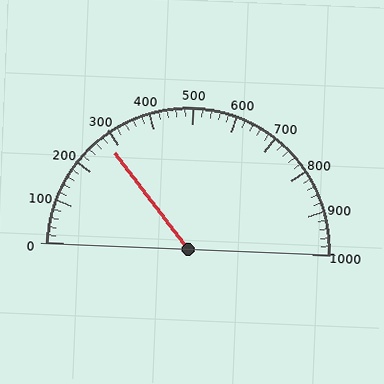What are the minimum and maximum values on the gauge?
The gauge ranges from 0 to 1000.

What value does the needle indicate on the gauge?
The needle indicates approximately 280.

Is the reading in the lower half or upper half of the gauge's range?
The reading is in the lower half of the range (0 to 1000).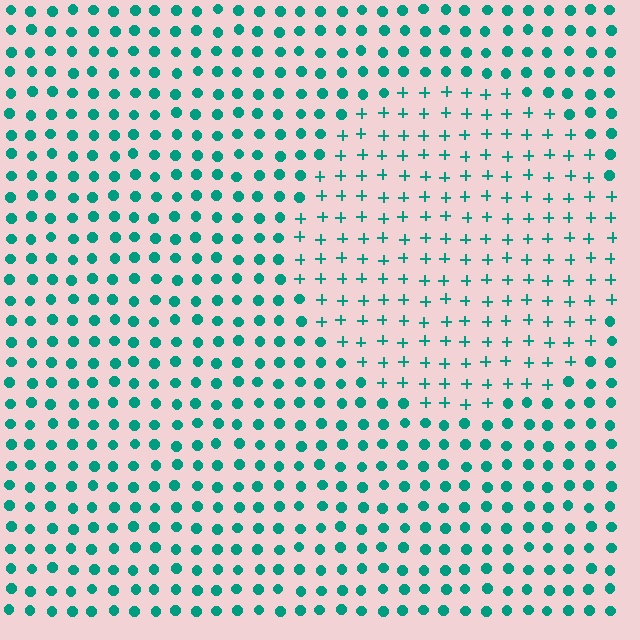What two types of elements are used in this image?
The image uses plus signs inside the circle region and circles outside it.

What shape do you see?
I see a circle.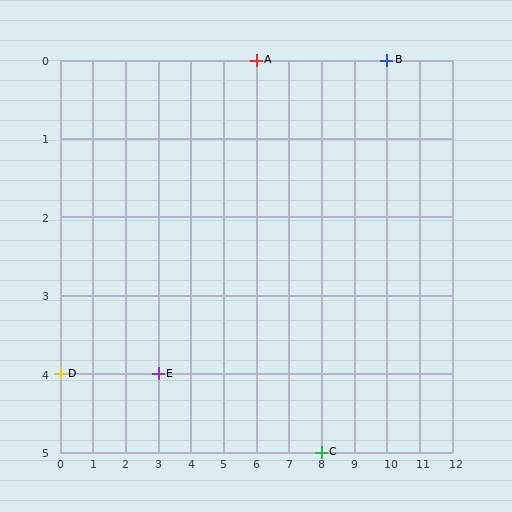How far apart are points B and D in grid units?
Points B and D are 10 columns and 4 rows apart (about 10.8 grid units diagonally).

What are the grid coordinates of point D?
Point D is at grid coordinates (0, 4).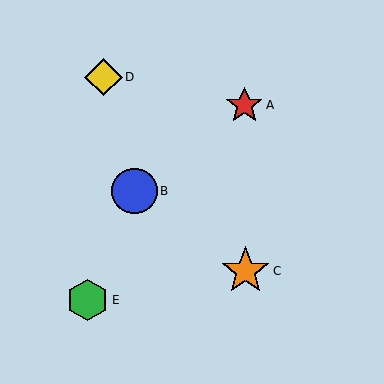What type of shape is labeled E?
Shape E is a green hexagon.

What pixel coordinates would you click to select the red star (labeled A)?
Click at (244, 105) to select the red star A.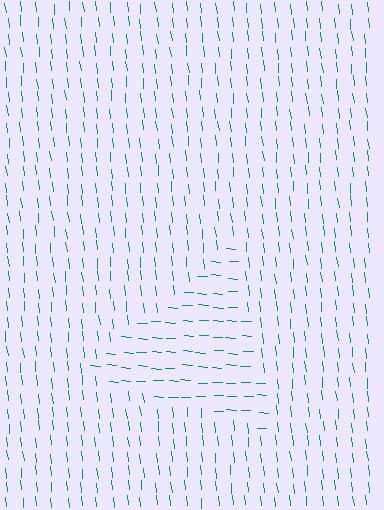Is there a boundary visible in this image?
Yes, there is a texture boundary formed by a change in line orientation.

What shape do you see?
I see a triangle.